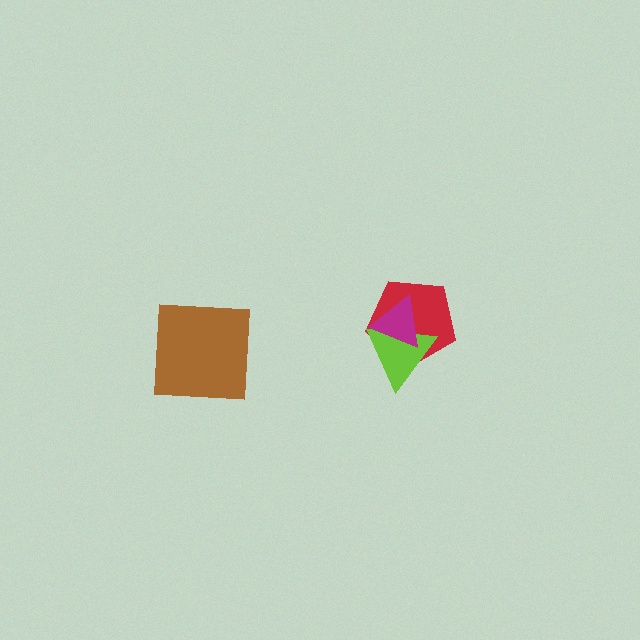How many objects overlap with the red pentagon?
2 objects overlap with the red pentagon.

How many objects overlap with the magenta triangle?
2 objects overlap with the magenta triangle.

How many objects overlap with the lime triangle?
2 objects overlap with the lime triangle.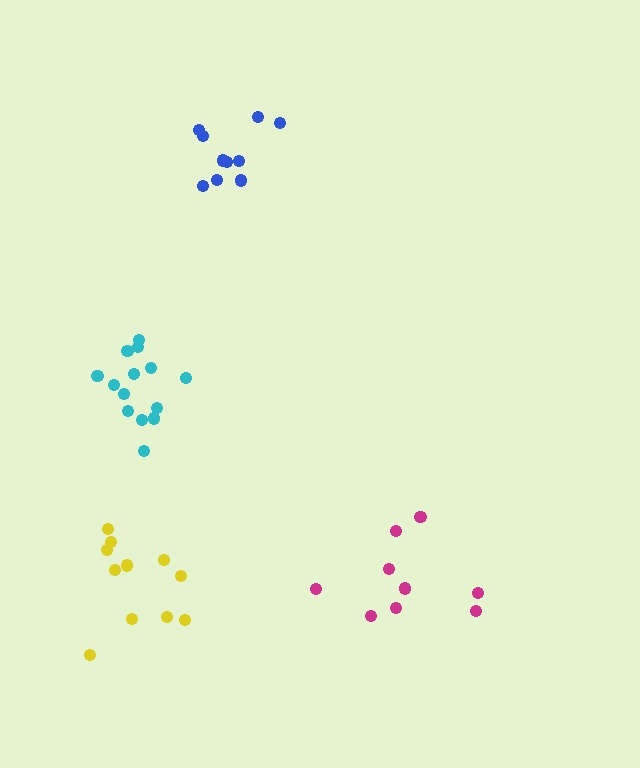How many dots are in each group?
Group 1: 14 dots, Group 2: 10 dots, Group 3: 11 dots, Group 4: 9 dots (44 total).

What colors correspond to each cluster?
The clusters are colored: cyan, blue, yellow, magenta.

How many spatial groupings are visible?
There are 4 spatial groupings.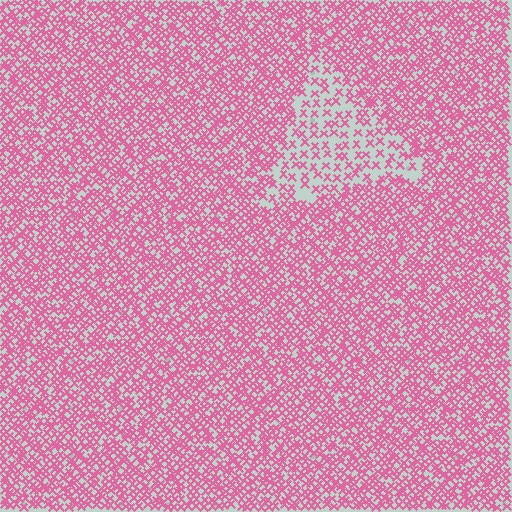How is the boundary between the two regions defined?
The boundary is defined by a change in element density (approximately 2.2x ratio). All elements are the same color, size, and shape.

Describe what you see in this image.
The image contains small pink elements arranged at two different densities. A triangle-shaped region is visible where the elements are less densely packed than the surrounding area.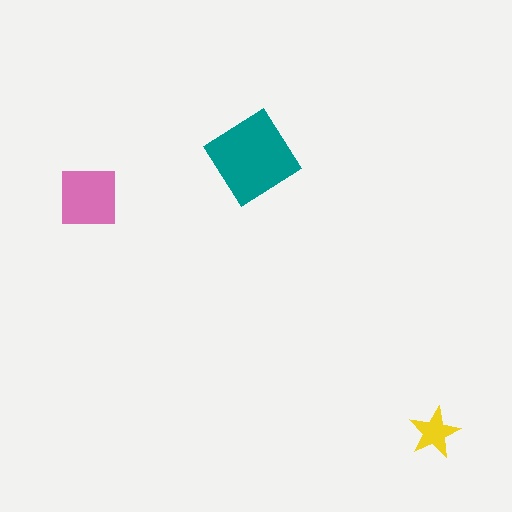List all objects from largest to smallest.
The teal diamond, the pink square, the yellow star.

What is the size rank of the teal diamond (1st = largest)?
1st.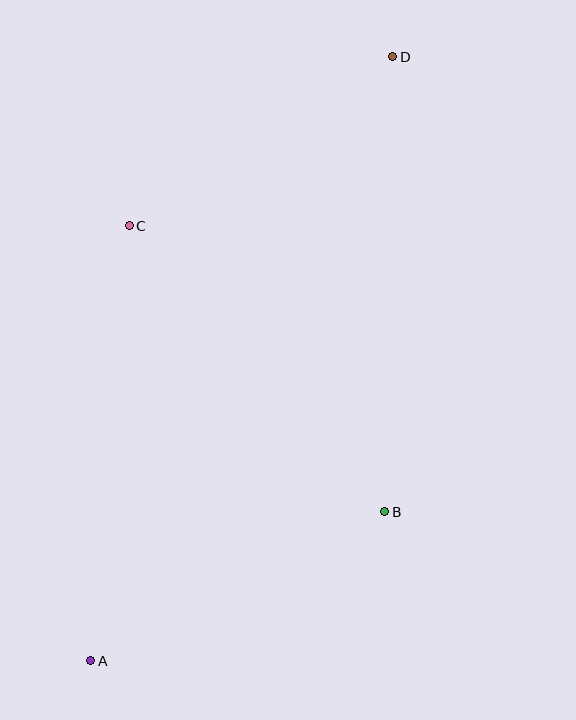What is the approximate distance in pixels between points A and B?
The distance between A and B is approximately 330 pixels.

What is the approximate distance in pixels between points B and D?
The distance between B and D is approximately 455 pixels.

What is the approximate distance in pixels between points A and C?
The distance between A and C is approximately 437 pixels.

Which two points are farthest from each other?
Points A and D are farthest from each other.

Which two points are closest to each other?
Points C and D are closest to each other.